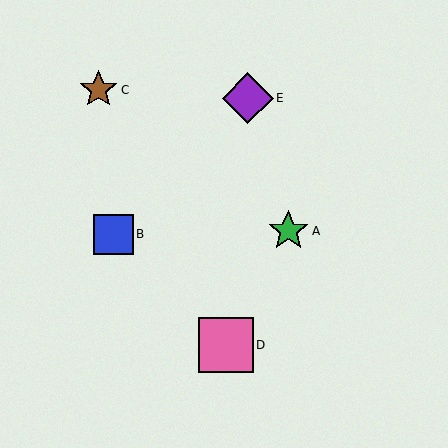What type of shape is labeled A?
Shape A is a green star.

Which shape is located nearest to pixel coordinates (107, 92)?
The brown star (labeled C) at (99, 90) is nearest to that location.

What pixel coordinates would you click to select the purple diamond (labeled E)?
Click at (248, 98) to select the purple diamond E.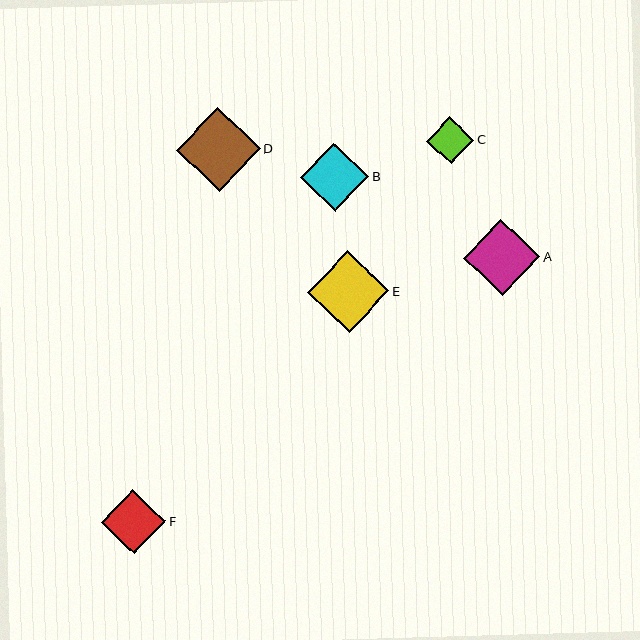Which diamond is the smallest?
Diamond C is the smallest with a size of approximately 47 pixels.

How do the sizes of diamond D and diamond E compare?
Diamond D and diamond E are approximately the same size.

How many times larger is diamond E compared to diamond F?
Diamond E is approximately 1.3 times the size of diamond F.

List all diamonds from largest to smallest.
From largest to smallest: D, E, A, B, F, C.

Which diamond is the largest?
Diamond D is the largest with a size of approximately 84 pixels.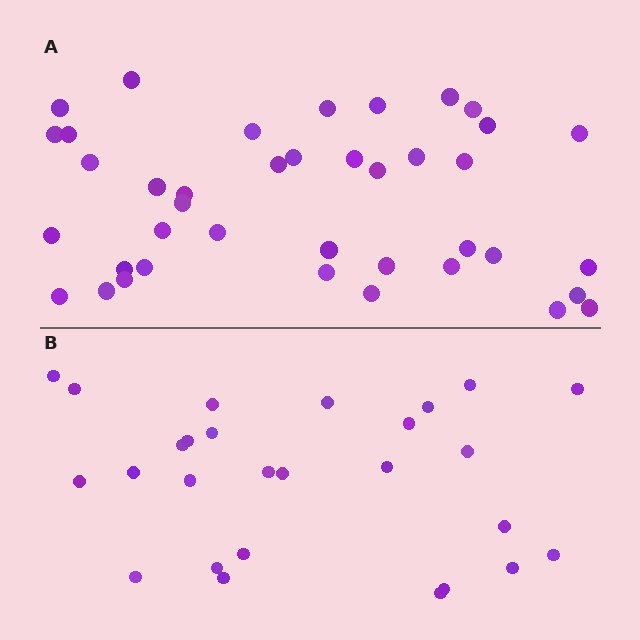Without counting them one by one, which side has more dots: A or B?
Region A (the top region) has more dots.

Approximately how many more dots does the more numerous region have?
Region A has approximately 15 more dots than region B.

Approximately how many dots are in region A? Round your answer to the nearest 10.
About 40 dots.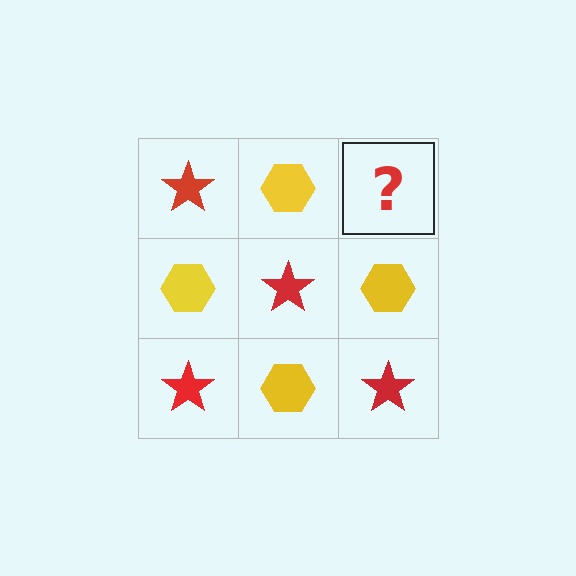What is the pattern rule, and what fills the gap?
The rule is that it alternates red star and yellow hexagon in a checkerboard pattern. The gap should be filled with a red star.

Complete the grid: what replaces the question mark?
The question mark should be replaced with a red star.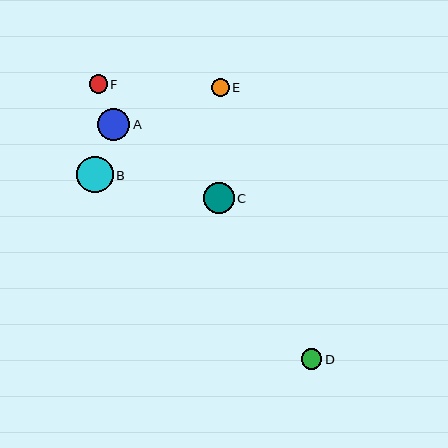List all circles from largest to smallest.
From largest to smallest: B, A, C, D, F, E.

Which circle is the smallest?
Circle E is the smallest with a size of approximately 18 pixels.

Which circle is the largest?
Circle B is the largest with a size of approximately 36 pixels.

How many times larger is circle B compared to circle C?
Circle B is approximately 1.2 times the size of circle C.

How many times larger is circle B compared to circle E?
Circle B is approximately 2.0 times the size of circle E.